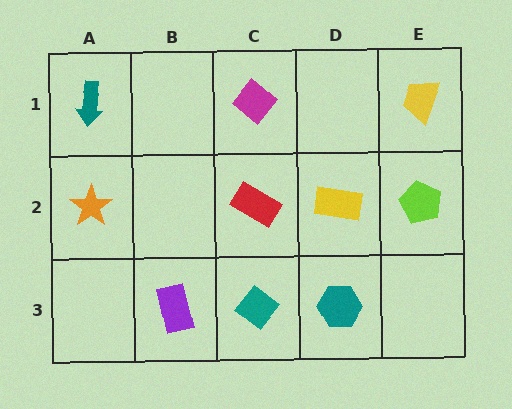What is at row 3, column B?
A purple rectangle.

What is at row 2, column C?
A red rectangle.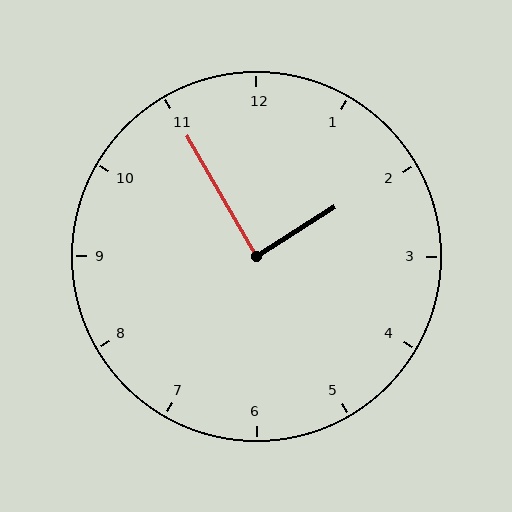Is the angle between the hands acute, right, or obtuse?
It is right.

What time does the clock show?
1:55.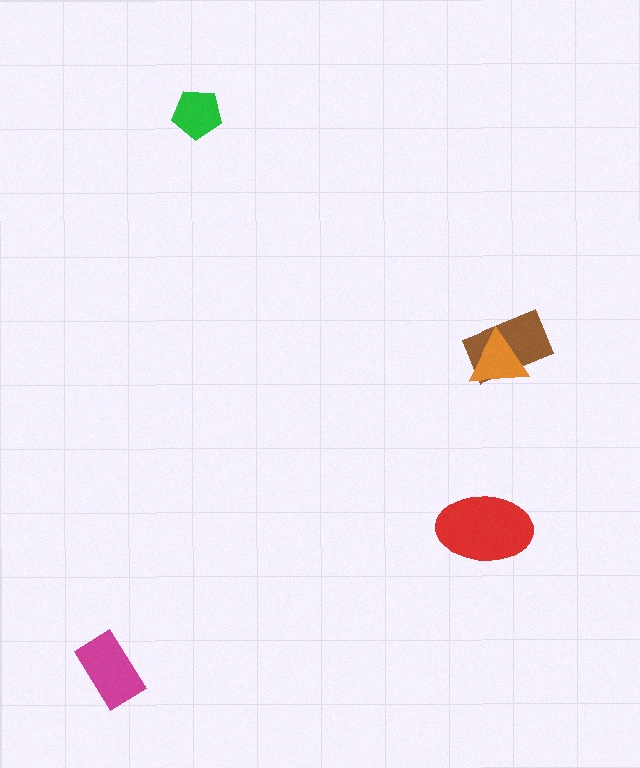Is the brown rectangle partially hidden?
Yes, it is partially covered by another shape.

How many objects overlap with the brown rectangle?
1 object overlaps with the brown rectangle.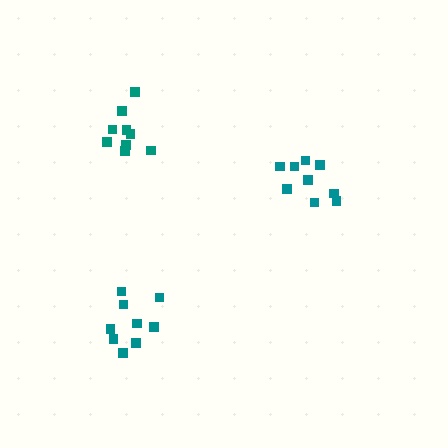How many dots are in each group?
Group 1: 9 dots, Group 2: 9 dots, Group 3: 9 dots (27 total).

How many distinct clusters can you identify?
There are 3 distinct clusters.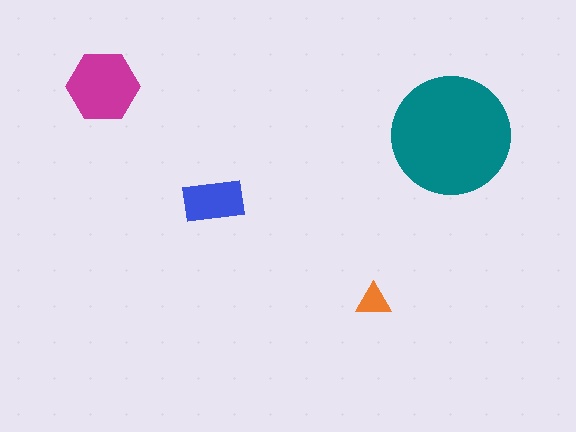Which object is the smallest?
The orange triangle.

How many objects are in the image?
There are 4 objects in the image.